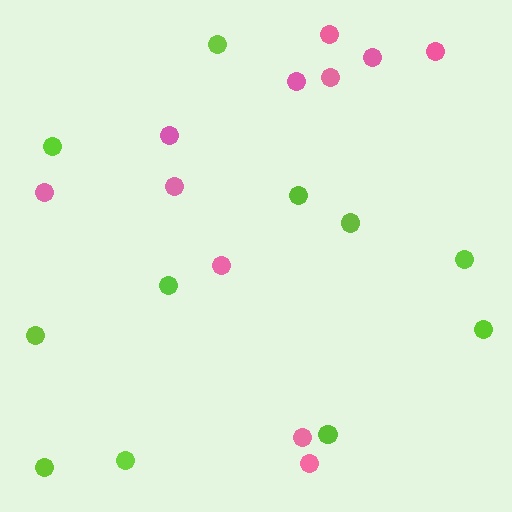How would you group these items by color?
There are 2 groups: one group of lime circles (11) and one group of pink circles (11).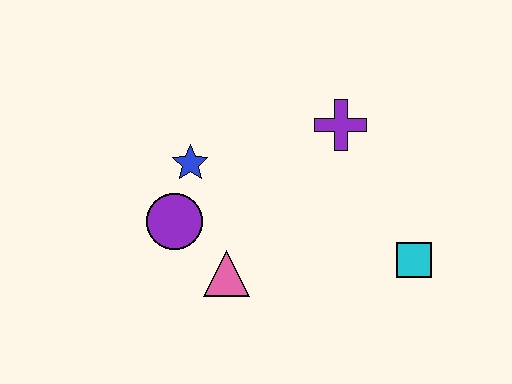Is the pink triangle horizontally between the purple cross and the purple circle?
Yes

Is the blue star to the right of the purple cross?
No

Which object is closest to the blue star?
The purple circle is closest to the blue star.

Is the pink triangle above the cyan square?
No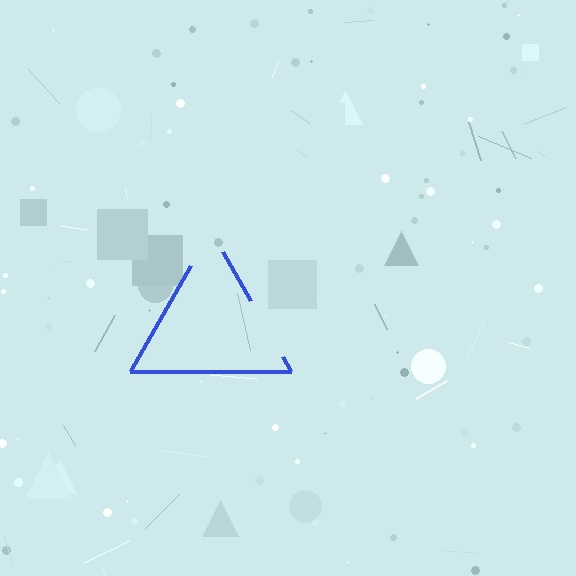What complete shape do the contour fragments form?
The contour fragments form a triangle.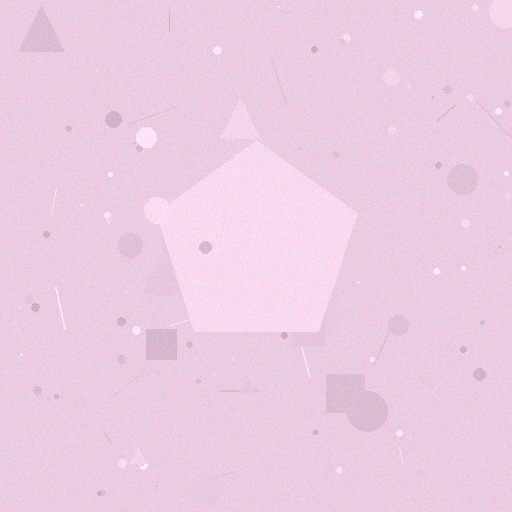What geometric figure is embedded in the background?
A pentagon is embedded in the background.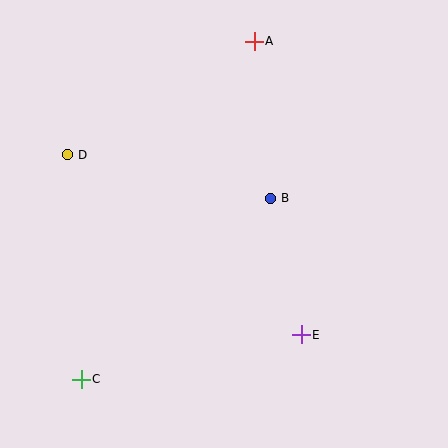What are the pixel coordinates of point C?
Point C is at (81, 379).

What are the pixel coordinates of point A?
Point A is at (254, 41).